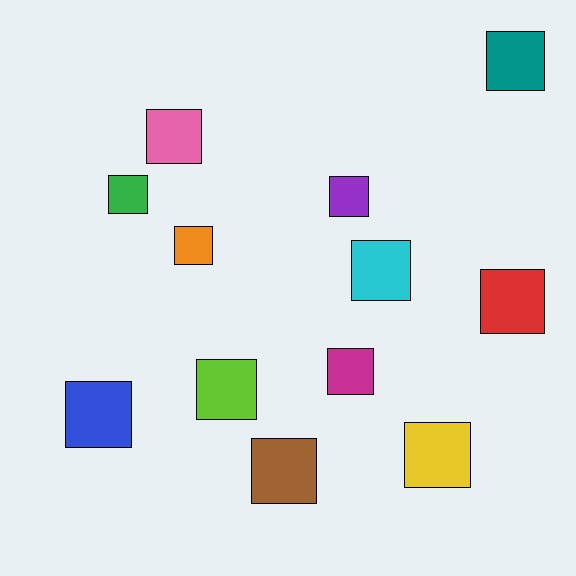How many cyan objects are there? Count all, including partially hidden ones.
There is 1 cyan object.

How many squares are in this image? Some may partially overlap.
There are 12 squares.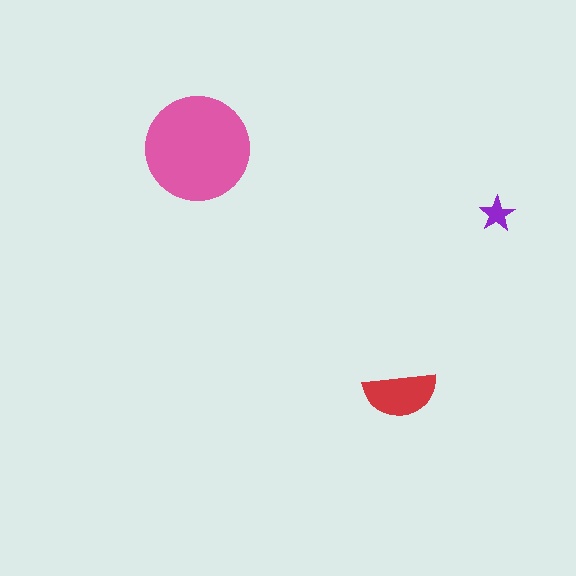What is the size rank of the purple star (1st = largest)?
3rd.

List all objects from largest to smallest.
The pink circle, the red semicircle, the purple star.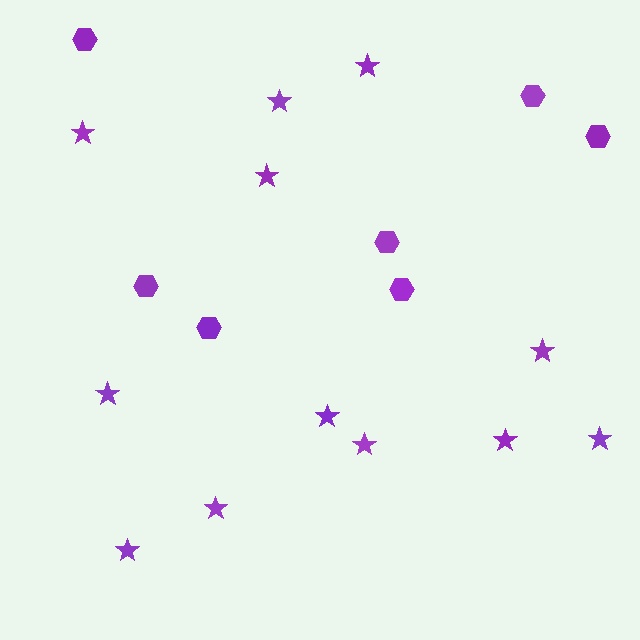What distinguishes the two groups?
There are 2 groups: one group of hexagons (7) and one group of stars (12).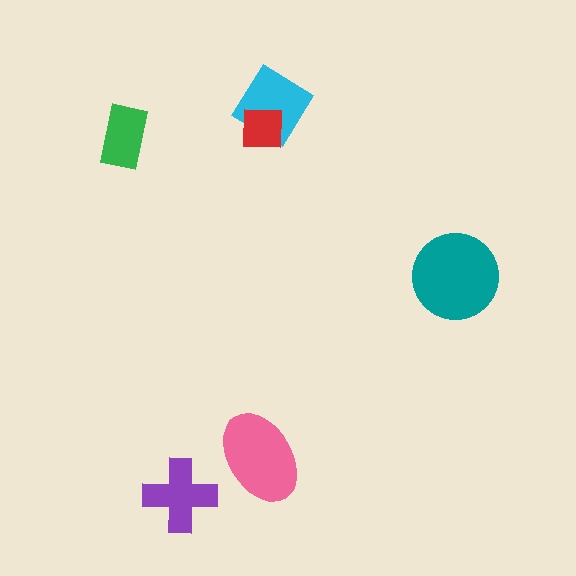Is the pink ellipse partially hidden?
No, no other shape covers it.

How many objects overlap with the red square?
1 object overlaps with the red square.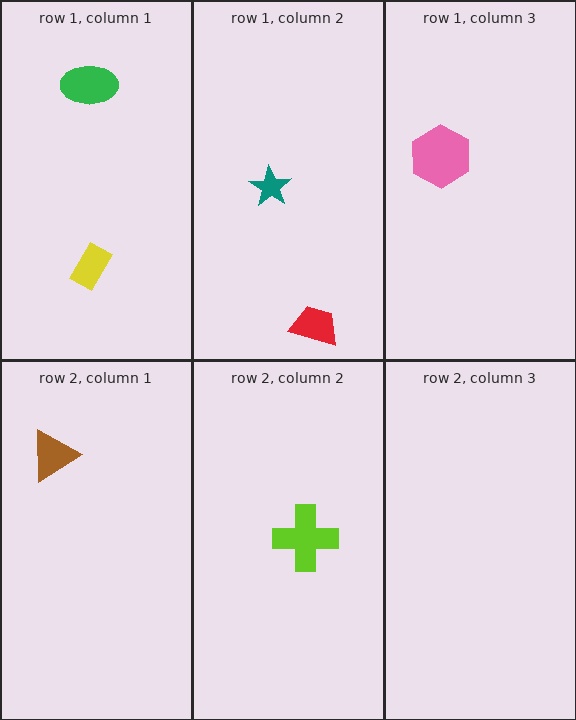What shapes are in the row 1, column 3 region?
The pink hexagon.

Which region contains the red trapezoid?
The row 1, column 2 region.